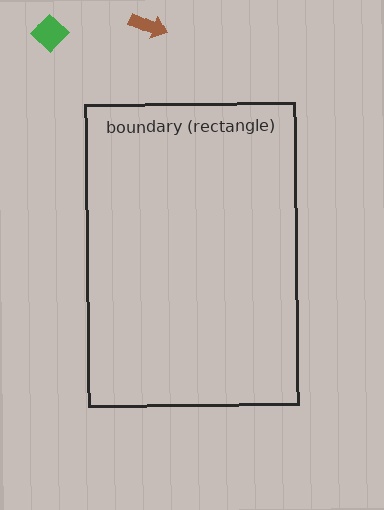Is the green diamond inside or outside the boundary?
Outside.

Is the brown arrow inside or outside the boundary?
Outside.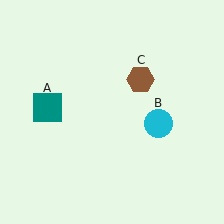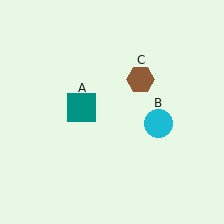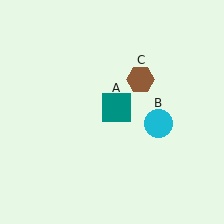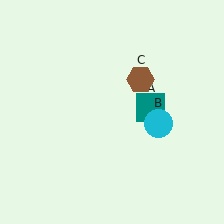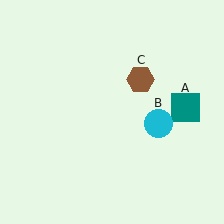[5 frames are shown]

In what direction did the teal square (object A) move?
The teal square (object A) moved right.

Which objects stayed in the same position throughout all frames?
Cyan circle (object B) and brown hexagon (object C) remained stationary.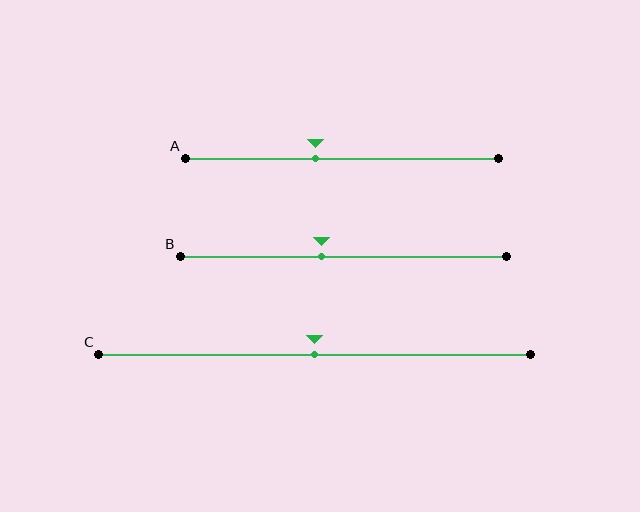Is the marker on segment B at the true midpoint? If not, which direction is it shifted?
No, the marker on segment B is shifted to the left by about 7% of the segment length.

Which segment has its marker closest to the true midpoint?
Segment C has its marker closest to the true midpoint.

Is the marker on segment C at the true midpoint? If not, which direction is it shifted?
Yes, the marker on segment C is at the true midpoint.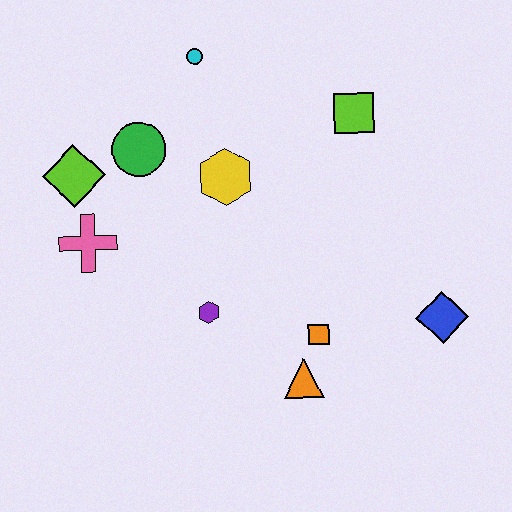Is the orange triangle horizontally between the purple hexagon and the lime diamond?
No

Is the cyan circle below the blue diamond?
No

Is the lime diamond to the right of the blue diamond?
No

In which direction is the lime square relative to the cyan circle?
The lime square is to the right of the cyan circle.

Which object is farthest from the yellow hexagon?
The blue diamond is farthest from the yellow hexagon.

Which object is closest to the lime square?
The yellow hexagon is closest to the lime square.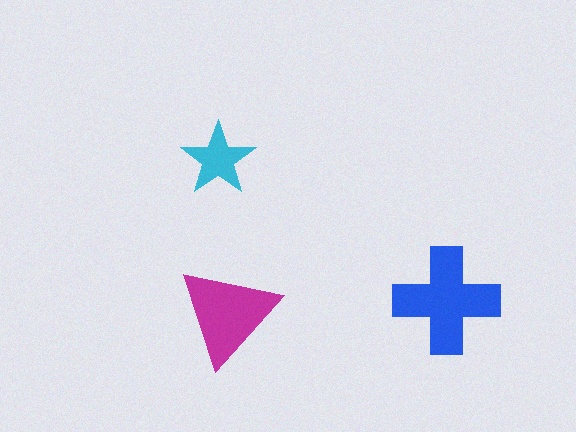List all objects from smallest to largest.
The cyan star, the magenta triangle, the blue cross.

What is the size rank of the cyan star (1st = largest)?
3rd.